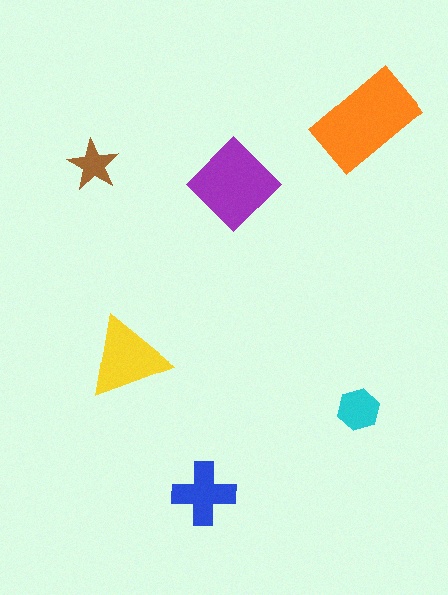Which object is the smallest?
The brown star.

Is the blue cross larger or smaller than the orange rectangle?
Smaller.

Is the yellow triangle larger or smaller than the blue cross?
Larger.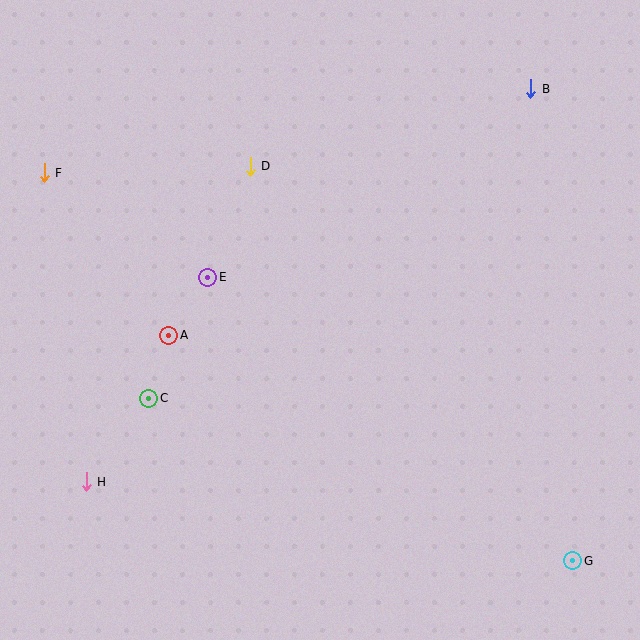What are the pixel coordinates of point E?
Point E is at (208, 278).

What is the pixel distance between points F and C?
The distance between F and C is 248 pixels.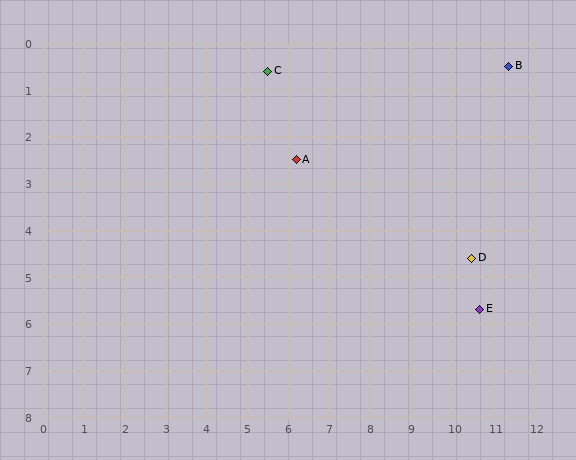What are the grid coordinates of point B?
Point B is at approximately (11.4, 0.5).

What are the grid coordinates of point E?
Point E is at approximately (10.7, 5.7).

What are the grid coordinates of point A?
Point A is at approximately (6.2, 2.5).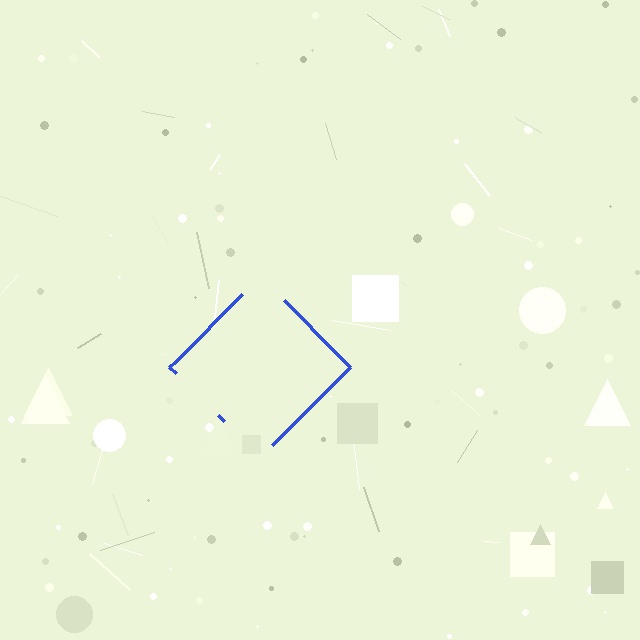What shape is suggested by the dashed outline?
The dashed outline suggests a diamond.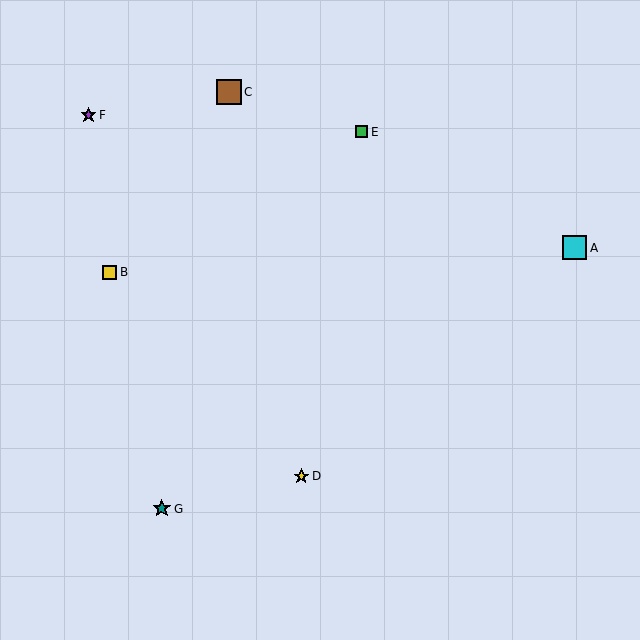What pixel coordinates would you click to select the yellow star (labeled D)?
Click at (301, 476) to select the yellow star D.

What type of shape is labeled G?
Shape G is a teal star.